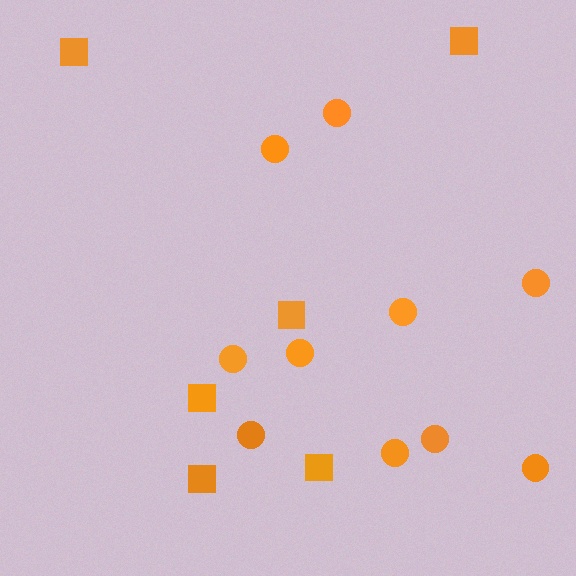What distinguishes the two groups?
There are 2 groups: one group of squares (6) and one group of circles (10).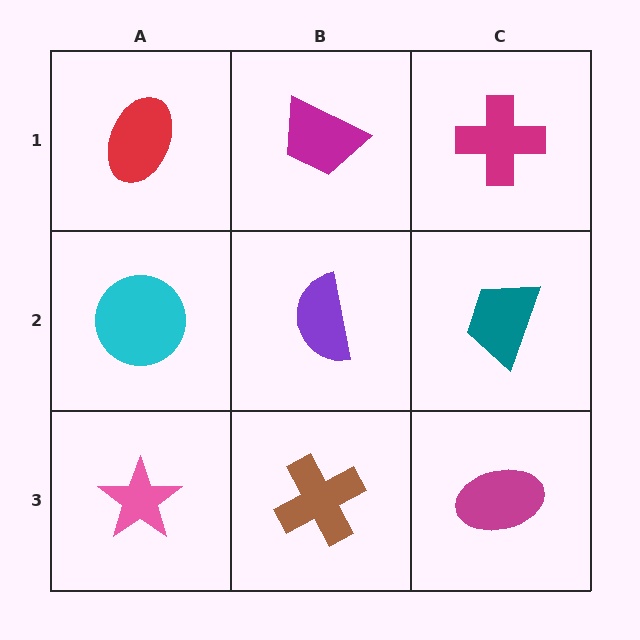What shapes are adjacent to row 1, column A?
A cyan circle (row 2, column A), a magenta trapezoid (row 1, column B).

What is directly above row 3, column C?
A teal trapezoid.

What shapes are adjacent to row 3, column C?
A teal trapezoid (row 2, column C), a brown cross (row 3, column B).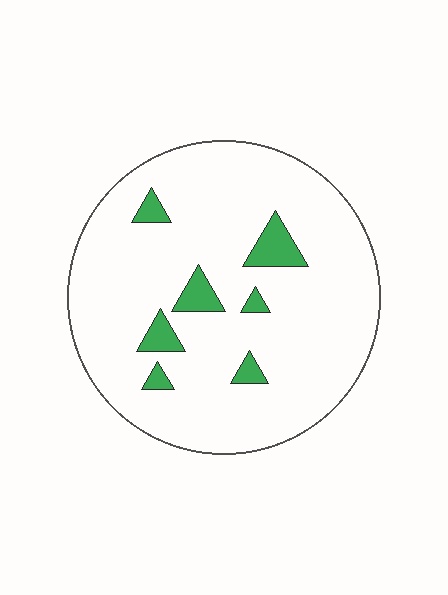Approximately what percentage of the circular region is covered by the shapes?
Approximately 10%.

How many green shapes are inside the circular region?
7.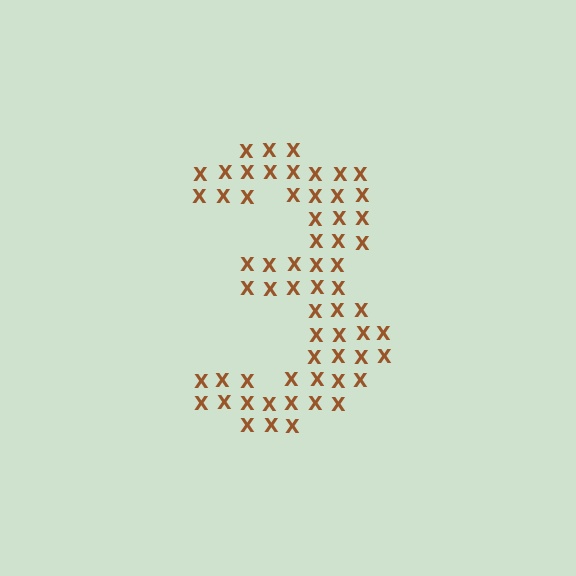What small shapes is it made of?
It is made of small letter X's.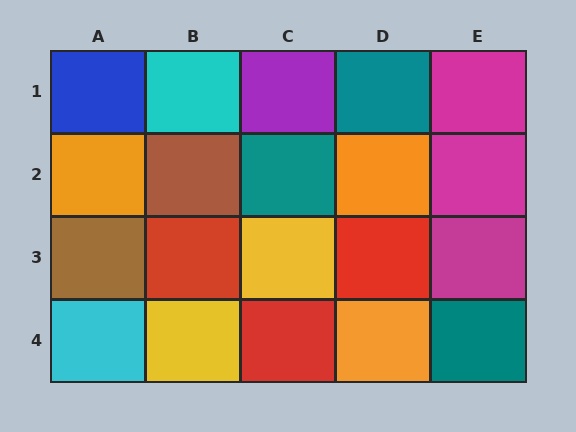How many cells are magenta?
3 cells are magenta.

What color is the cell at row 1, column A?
Blue.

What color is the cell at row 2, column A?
Orange.